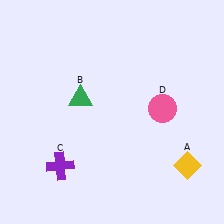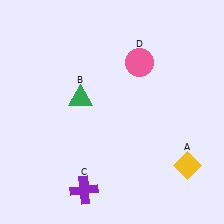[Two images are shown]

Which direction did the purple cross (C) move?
The purple cross (C) moved down.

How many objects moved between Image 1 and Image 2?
2 objects moved between the two images.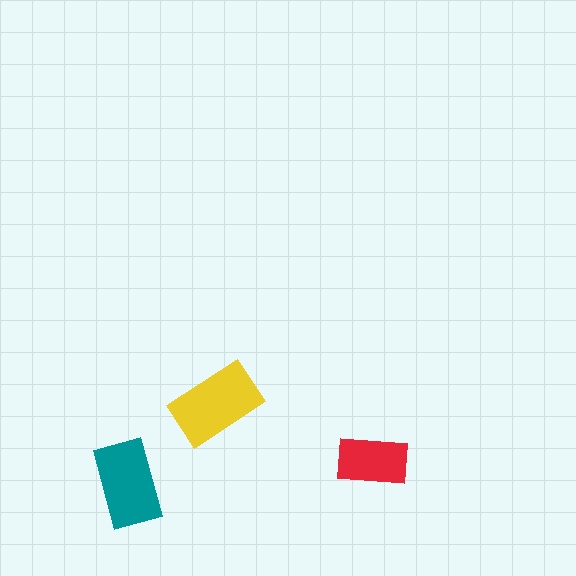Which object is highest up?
The yellow rectangle is topmost.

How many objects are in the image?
There are 3 objects in the image.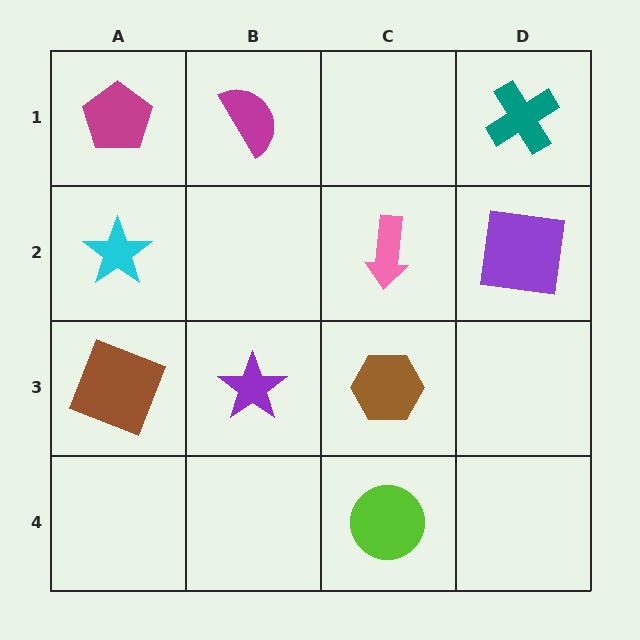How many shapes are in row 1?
3 shapes.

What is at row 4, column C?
A lime circle.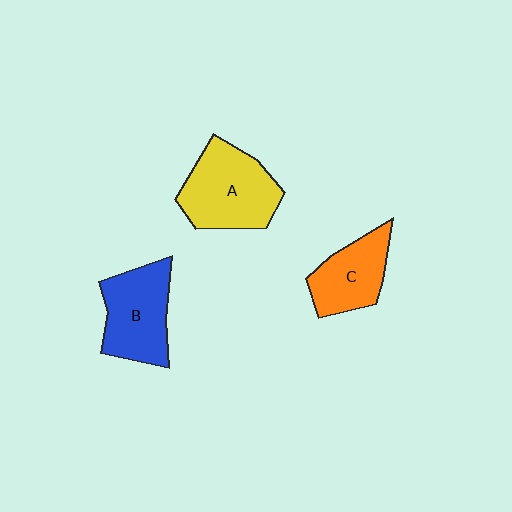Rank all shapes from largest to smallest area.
From largest to smallest: A (yellow), B (blue), C (orange).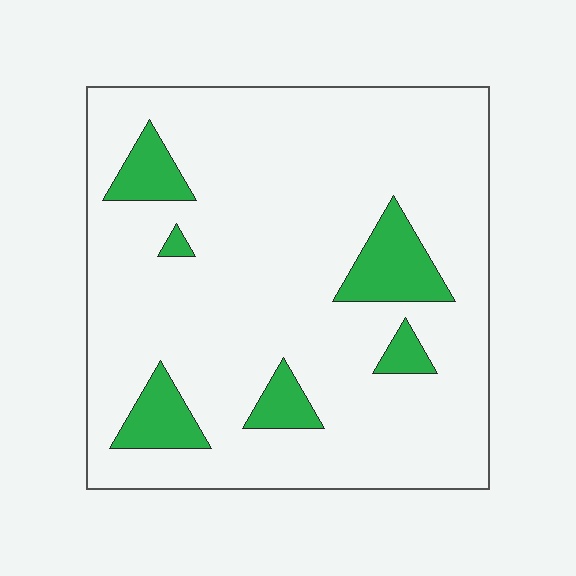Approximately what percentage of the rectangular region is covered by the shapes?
Approximately 15%.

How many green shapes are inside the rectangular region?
6.